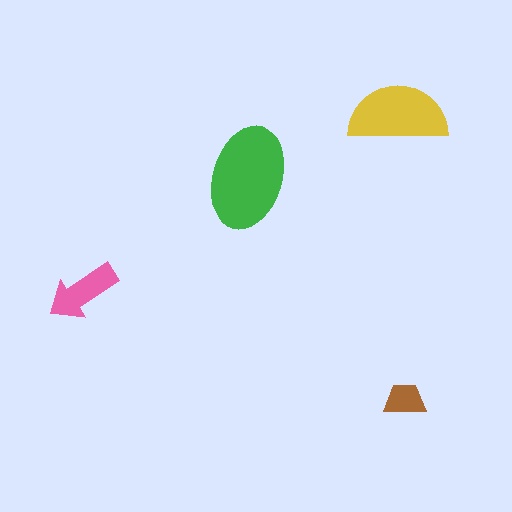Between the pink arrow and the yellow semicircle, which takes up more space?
The yellow semicircle.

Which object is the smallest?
The brown trapezoid.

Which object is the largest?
The green ellipse.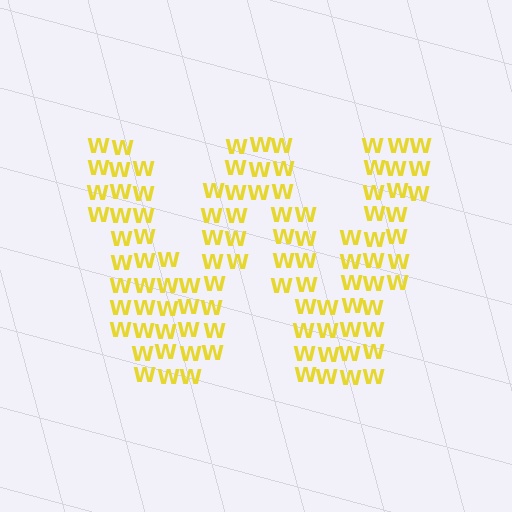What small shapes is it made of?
It is made of small letter W's.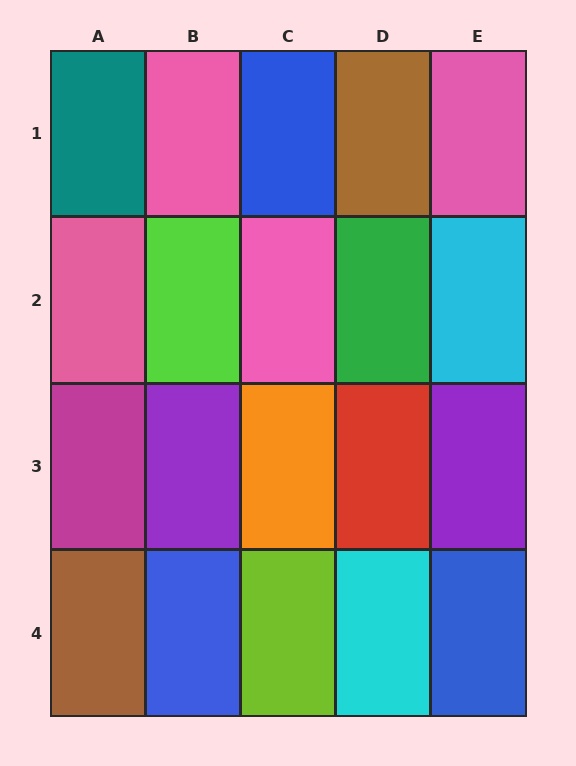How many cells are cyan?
2 cells are cyan.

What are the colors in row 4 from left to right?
Brown, blue, lime, cyan, blue.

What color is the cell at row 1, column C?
Blue.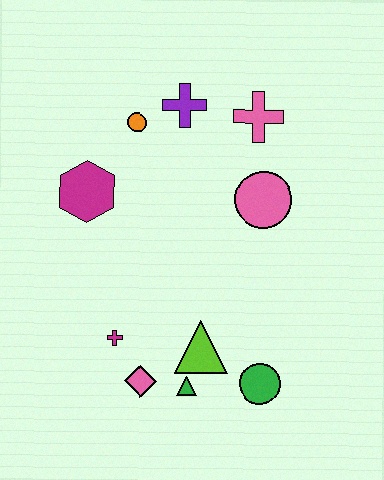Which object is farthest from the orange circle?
The green circle is farthest from the orange circle.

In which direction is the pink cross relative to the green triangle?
The pink cross is above the green triangle.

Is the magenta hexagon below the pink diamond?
No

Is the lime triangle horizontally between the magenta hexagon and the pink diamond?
No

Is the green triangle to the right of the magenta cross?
Yes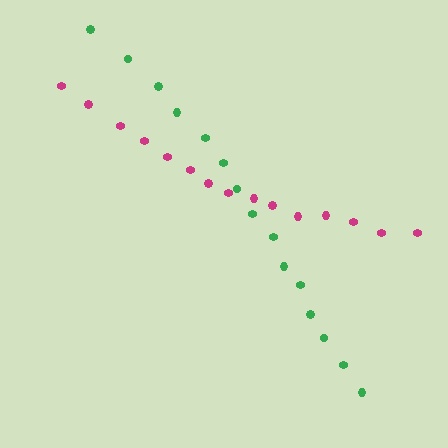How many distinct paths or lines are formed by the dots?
There are 2 distinct paths.